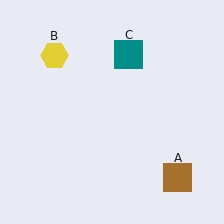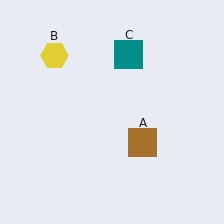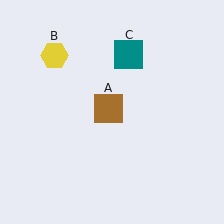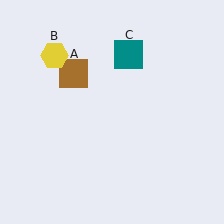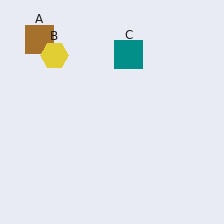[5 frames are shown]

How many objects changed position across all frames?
1 object changed position: brown square (object A).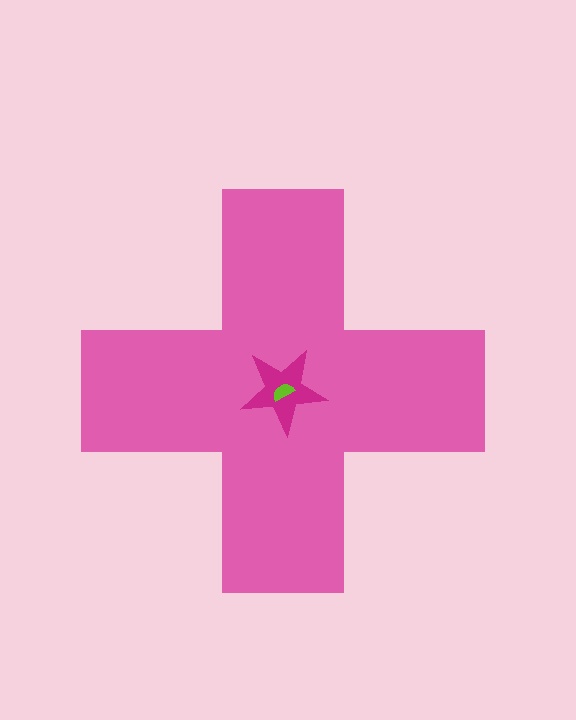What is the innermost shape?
The lime semicircle.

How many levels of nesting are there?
3.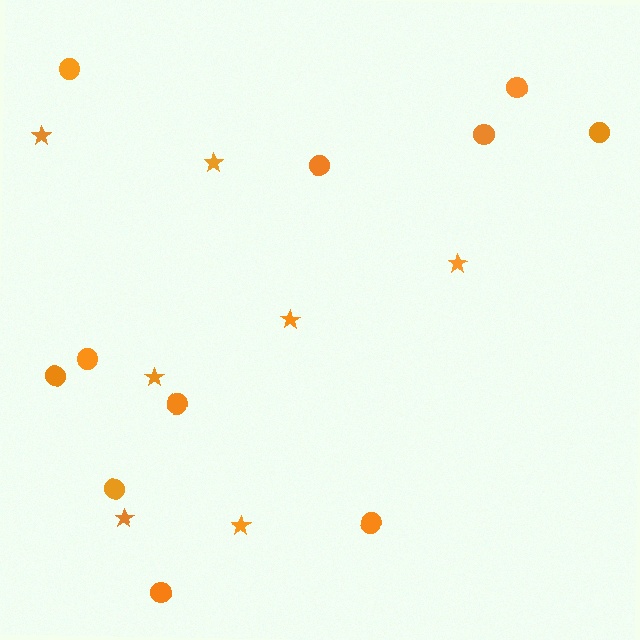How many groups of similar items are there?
There are 2 groups: one group of circles (11) and one group of stars (7).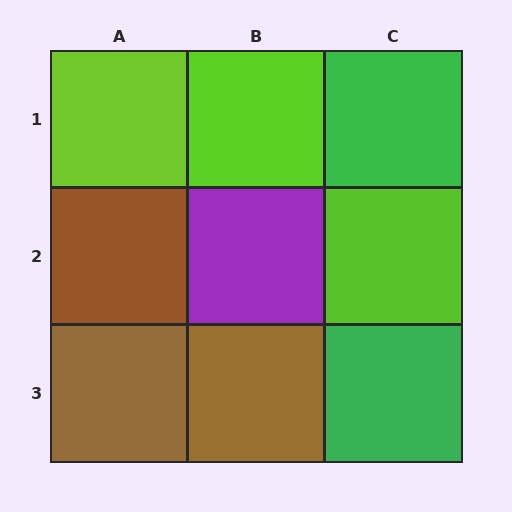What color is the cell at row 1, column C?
Green.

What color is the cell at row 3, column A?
Brown.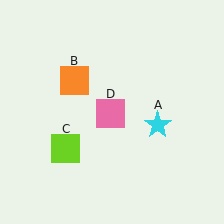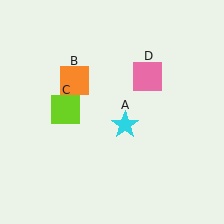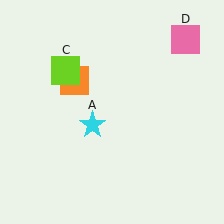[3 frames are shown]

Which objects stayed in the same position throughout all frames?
Orange square (object B) remained stationary.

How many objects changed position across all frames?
3 objects changed position: cyan star (object A), lime square (object C), pink square (object D).